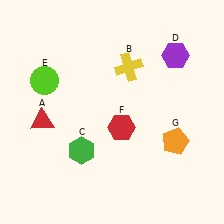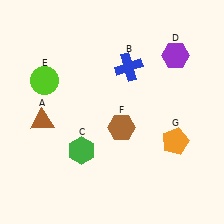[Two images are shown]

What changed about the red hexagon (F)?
In Image 1, F is red. In Image 2, it changed to brown.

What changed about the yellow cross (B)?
In Image 1, B is yellow. In Image 2, it changed to blue.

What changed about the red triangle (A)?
In Image 1, A is red. In Image 2, it changed to brown.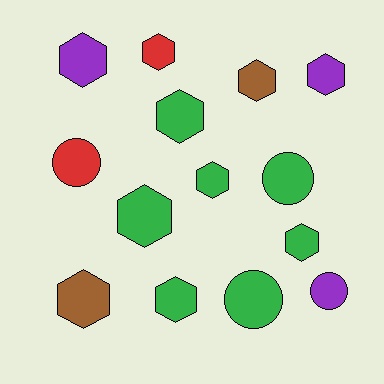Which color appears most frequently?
Green, with 7 objects.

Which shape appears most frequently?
Hexagon, with 10 objects.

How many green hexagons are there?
There are 5 green hexagons.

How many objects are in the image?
There are 14 objects.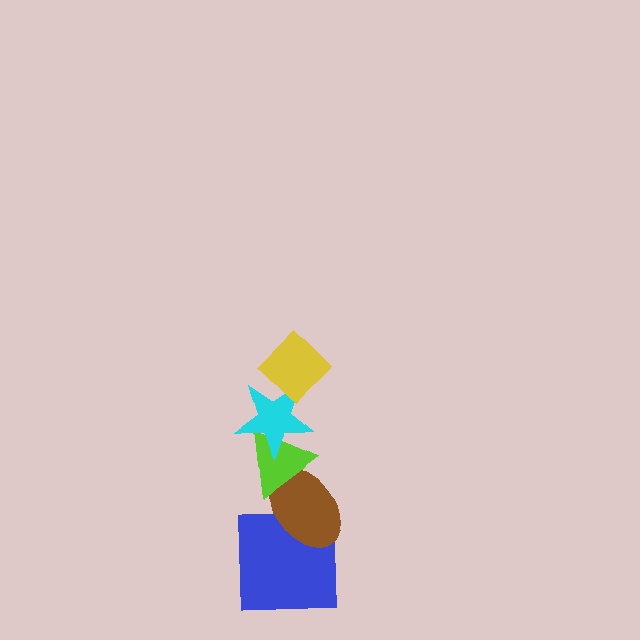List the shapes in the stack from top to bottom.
From top to bottom: the yellow diamond, the cyan star, the lime triangle, the brown ellipse, the blue square.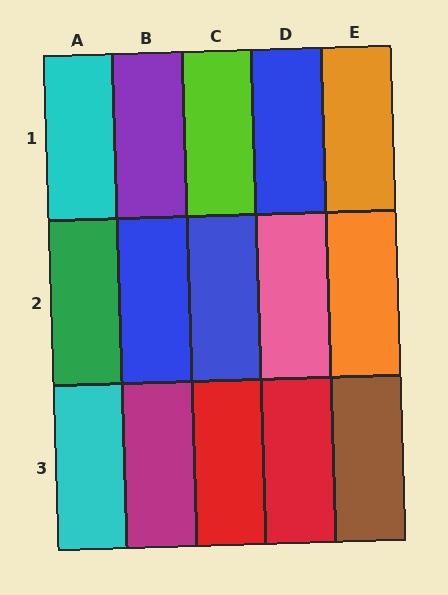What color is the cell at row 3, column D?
Red.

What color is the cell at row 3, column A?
Cyan.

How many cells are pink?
1 cell is pink.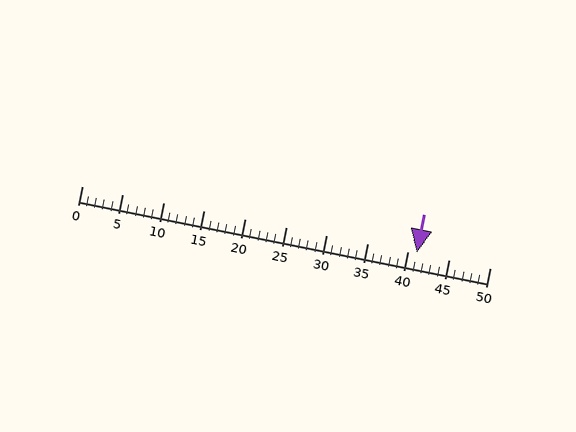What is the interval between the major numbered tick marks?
The major tick marks are spaced 5 units apart.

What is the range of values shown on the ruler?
The ruler shows values from 0 to 50.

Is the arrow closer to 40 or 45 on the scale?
The arrow is closer to 40.